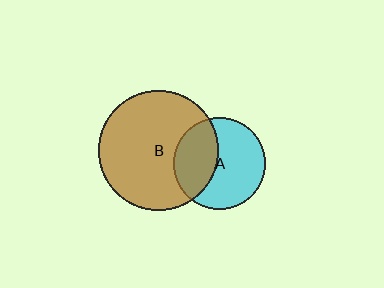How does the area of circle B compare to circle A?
Approximately 1.7 times.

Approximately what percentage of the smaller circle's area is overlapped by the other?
Approximately 40%.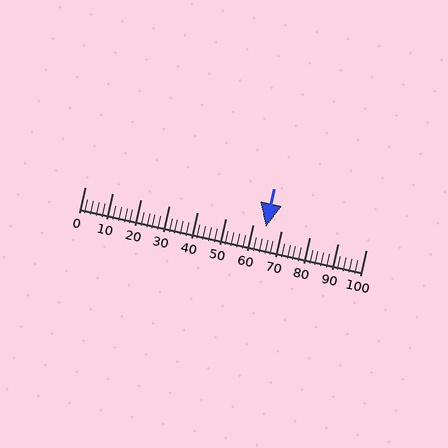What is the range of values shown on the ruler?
The ruler shows values from 0 to 100.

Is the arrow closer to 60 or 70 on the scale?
The arrow is closer to 60.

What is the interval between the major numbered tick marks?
The major tick marks are spaced 10 units apart.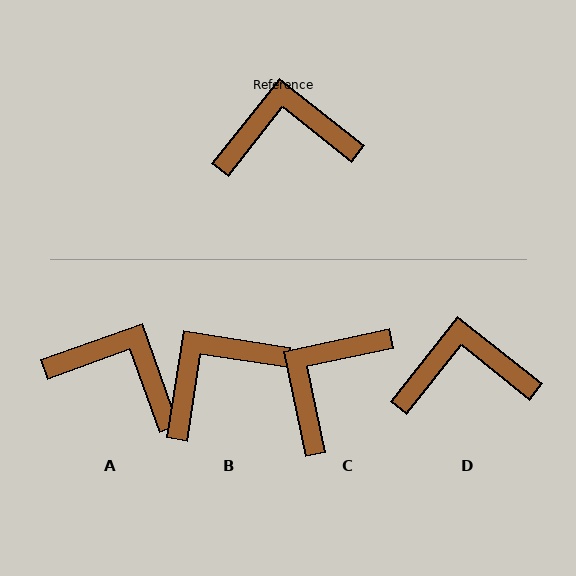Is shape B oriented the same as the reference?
No, it is off by about 30 degrees.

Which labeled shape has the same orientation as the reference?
D.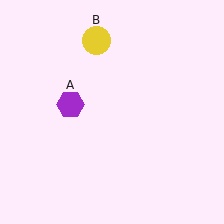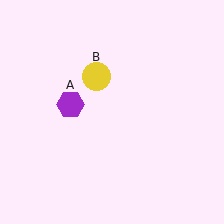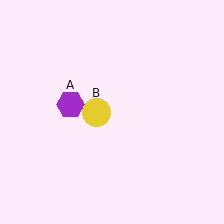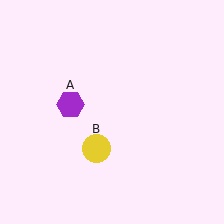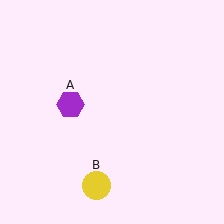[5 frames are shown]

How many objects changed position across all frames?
1 object changed position: yellow circle (object B).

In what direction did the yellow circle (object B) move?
The yellow circle (object B) moved down.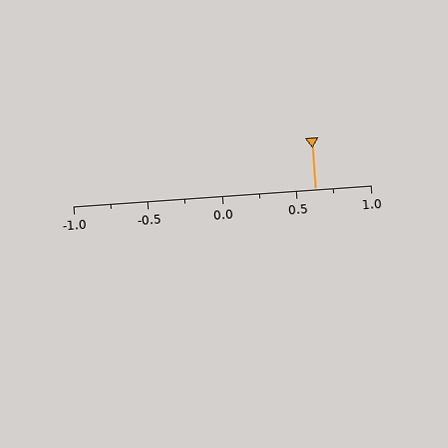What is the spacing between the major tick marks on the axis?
The major ticks are spaced 0.5 apart.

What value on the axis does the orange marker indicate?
The marker indicates approximately 0.62.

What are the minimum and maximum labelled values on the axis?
The axis runs from -1.0 to 1.0.